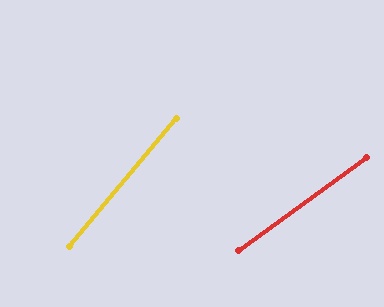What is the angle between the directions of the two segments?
Approximately 14 degrees.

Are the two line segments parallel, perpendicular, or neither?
Neither parallel nor perpendicular — they differ by about 14°.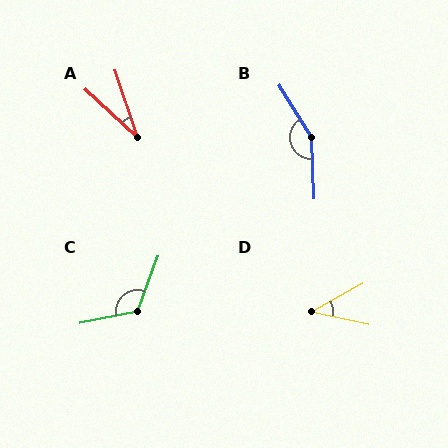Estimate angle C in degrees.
Approximately 122 degrees.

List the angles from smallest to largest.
A (29°), D (41°), C (122°), B (151°).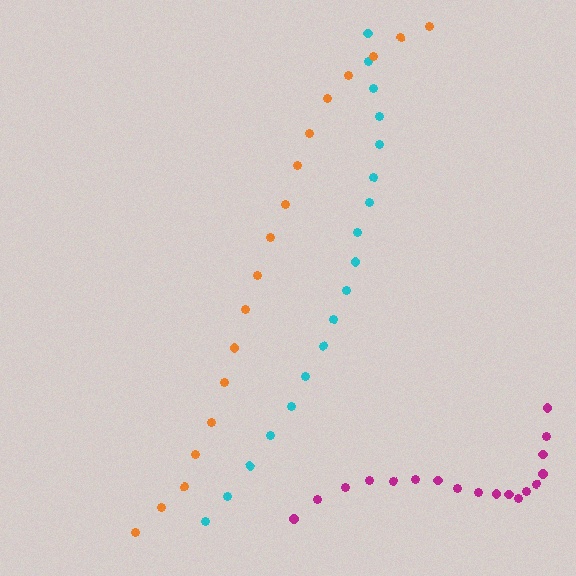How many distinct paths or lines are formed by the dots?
There are 3 distinct paths.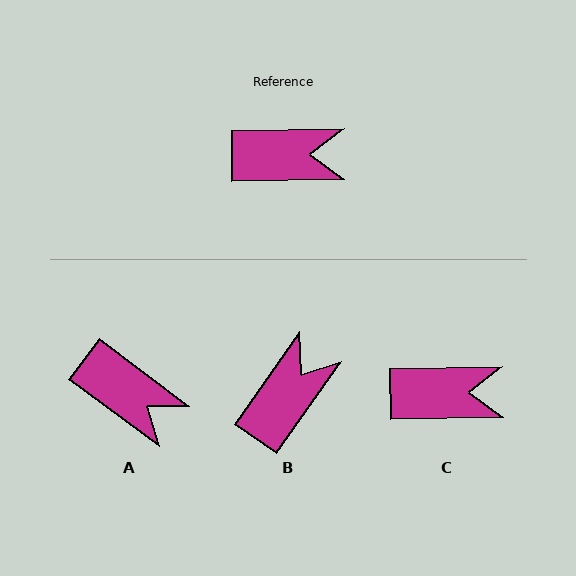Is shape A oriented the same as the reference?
No, it is off by about 38 degrees.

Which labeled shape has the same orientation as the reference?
C.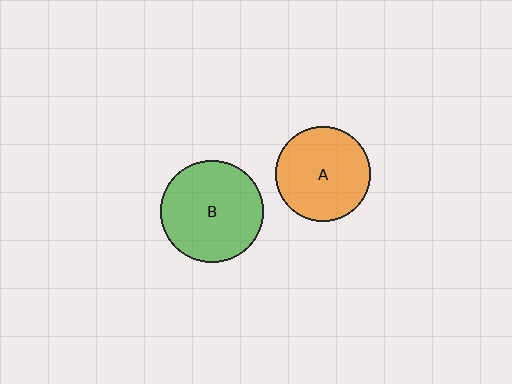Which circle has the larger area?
Circle B (green).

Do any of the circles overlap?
No, none of the circles overlap.